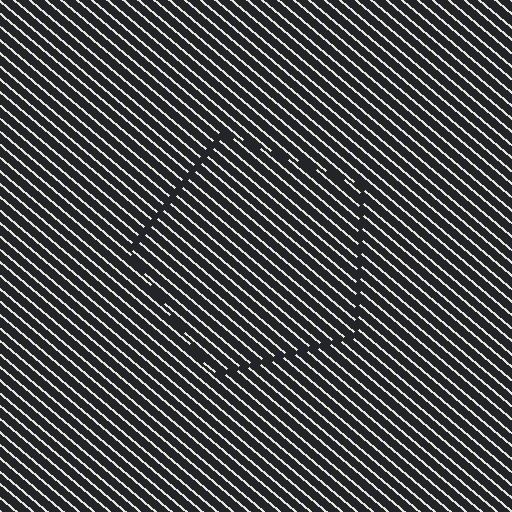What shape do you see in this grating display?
An illusory pentagon. The interior of the shape contains the same grating, shifted by half a period — the contour is defined by the phase discontinuity where line-ends from the inner and outer gratings abut.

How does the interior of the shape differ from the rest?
The interior of the shape contains the same grating, shifted by half a period — the contour is defined by the phase discontinuity where line-ends from the inner and outer gratings abut.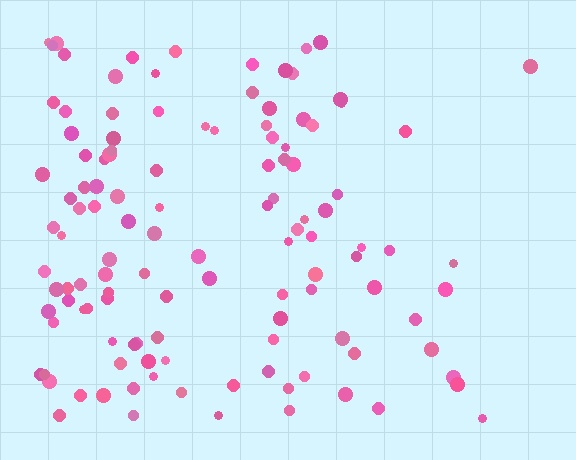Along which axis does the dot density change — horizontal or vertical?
Horizontal.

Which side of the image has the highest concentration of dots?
The left.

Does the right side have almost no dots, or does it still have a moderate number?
Still a moderate number, just noticeably fewer than the left.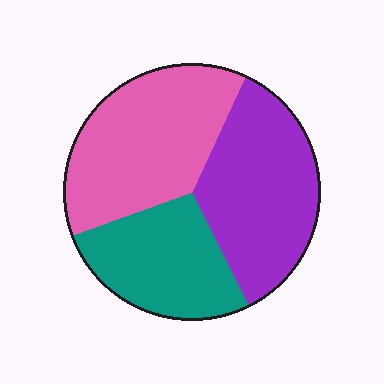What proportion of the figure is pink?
Pink takes up about three eighths (3/8) of the figure.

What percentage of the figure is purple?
Purple covers roughly 35% of the figure.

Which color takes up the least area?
Teal, at roughly 25%.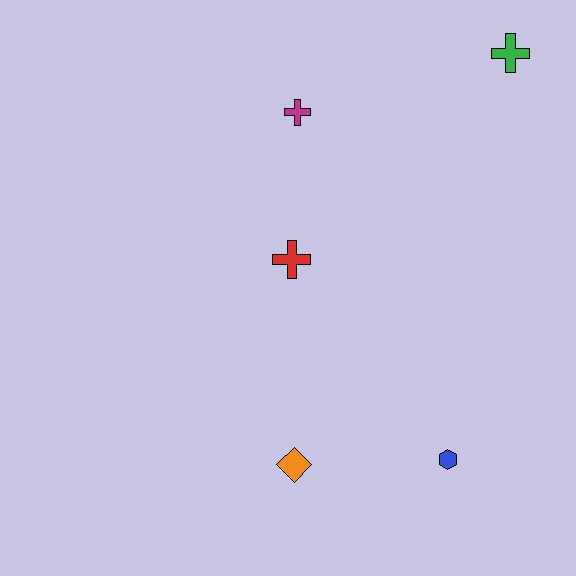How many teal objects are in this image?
There are no teal objects.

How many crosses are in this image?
There are 3 crosses.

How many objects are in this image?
There are 5 objects.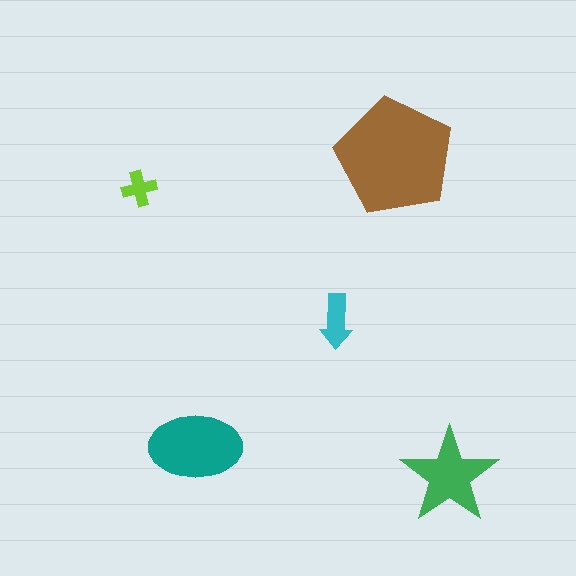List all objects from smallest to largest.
The lime cross, the cyan arrow, the green star, the teal ellipse, the brown pentagon.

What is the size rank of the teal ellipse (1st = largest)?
2nd.